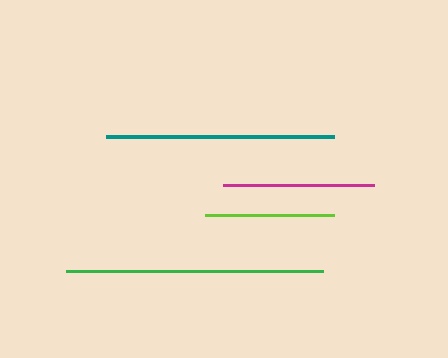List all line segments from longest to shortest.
From longest to shortest: green, teal, magenta, lime.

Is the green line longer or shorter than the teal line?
The green line is longer than the teal line.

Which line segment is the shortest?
The lime line is the shortest at approximately 129 pixels.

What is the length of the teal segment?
The teal segment is approximately 228 pixels long.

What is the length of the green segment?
The green segment is approximately 257 pixels long.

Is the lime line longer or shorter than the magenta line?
The magenta line is longer than the lime line.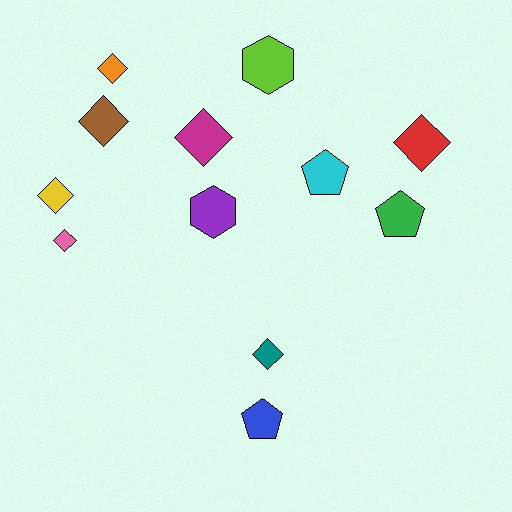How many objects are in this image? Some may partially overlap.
There are 12 objects.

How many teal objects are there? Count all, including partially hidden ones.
There is 1 teal object.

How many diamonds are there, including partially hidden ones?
There are 7 diamonds.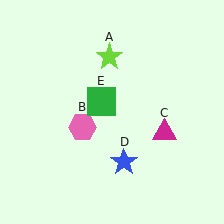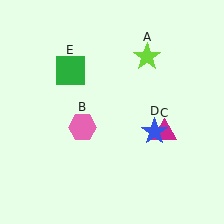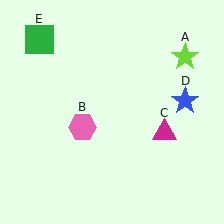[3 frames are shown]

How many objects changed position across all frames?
3 objects changed position: lime star (object A), blue star (object D), green square (object E).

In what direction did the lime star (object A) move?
The lime star (object A) moved right.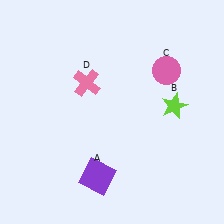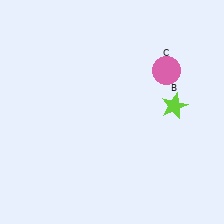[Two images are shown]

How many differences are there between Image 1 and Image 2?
There are 2 differences between the two images.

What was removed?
The pink cross (D), the purple square (A) were removed in Image 2.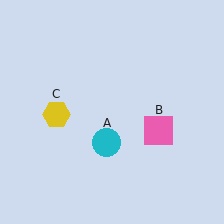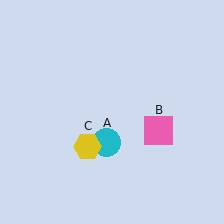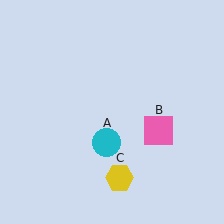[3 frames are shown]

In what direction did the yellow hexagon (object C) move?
The yellow hexagon (object C) moved down and to the right.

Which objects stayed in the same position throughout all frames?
Cyan circle (object A) and pink square (object B) remained stationary.